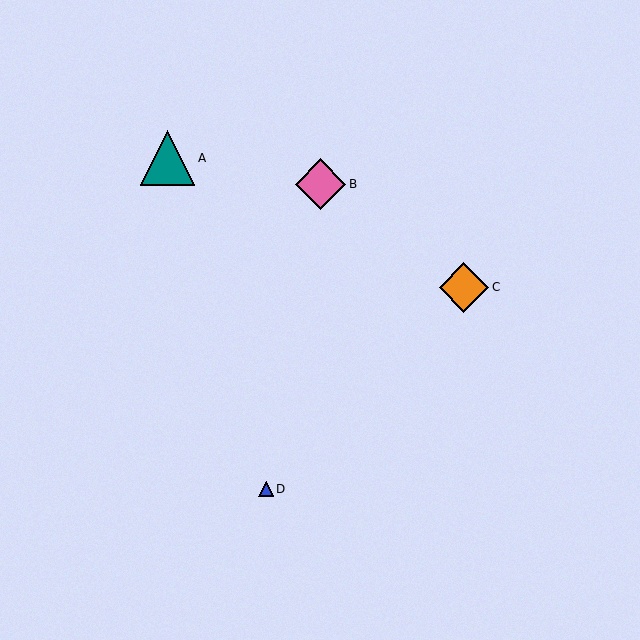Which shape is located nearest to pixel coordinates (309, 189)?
The pink diamond (labeled B) at (321, 184) is nearest to that location.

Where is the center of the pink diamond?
The center of the pink diamond is at (321, 184).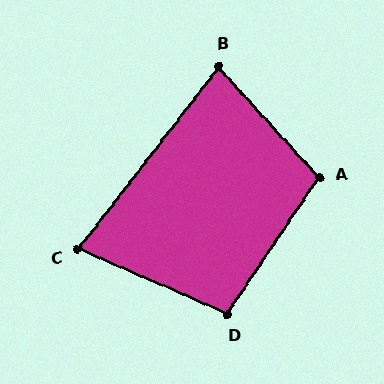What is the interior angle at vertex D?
Approximately 100 degrees (obtuse).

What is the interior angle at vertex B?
Approximately 80 degrees (acute).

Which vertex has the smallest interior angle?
C, at approximately 76 degrees.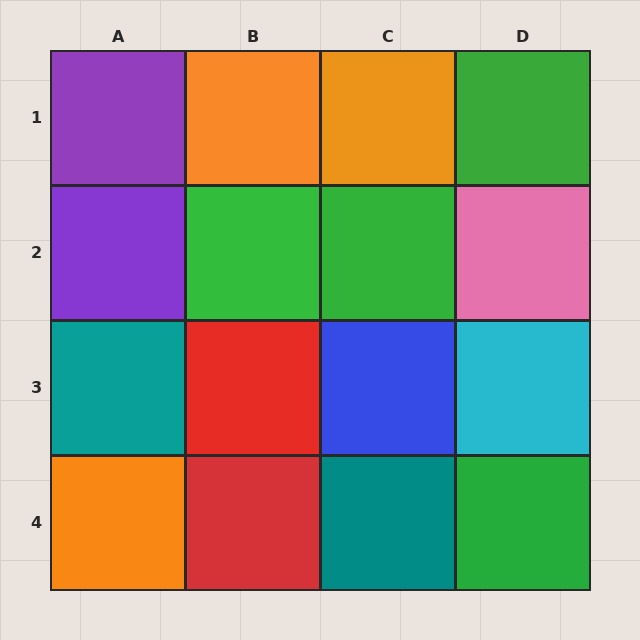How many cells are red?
2 cells are red.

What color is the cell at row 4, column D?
Green.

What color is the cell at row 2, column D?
Pink.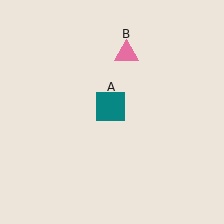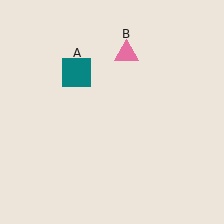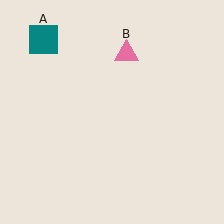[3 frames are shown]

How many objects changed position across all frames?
1 object changed position: teal square (object A).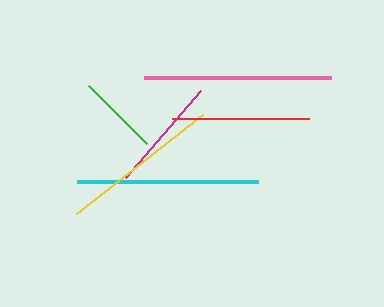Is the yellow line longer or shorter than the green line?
The yellow line is longer than the green line.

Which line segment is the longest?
The pink line is the longest at approximately 186 pixels.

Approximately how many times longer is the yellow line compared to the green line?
The yellow line is approximately 2.0 times the length of the green line.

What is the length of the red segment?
The red segment is approximately 137 pixels long.